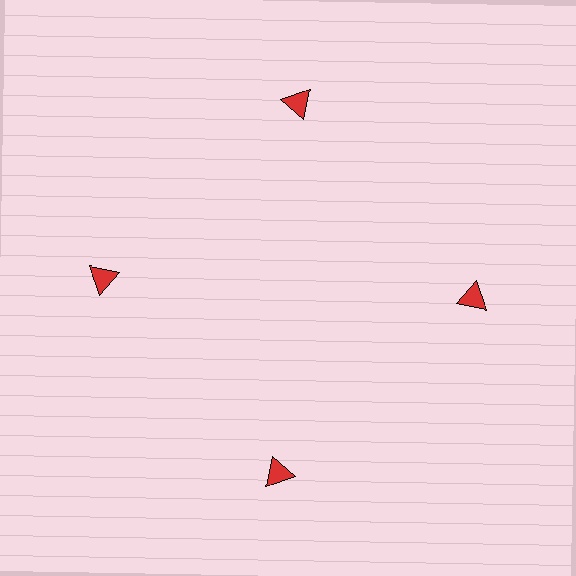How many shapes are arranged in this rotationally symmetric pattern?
There are 4 shapes, arranged in 4 groups of 1.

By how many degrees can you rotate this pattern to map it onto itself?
The pattern maps onto itself every 90 degrees of rotation.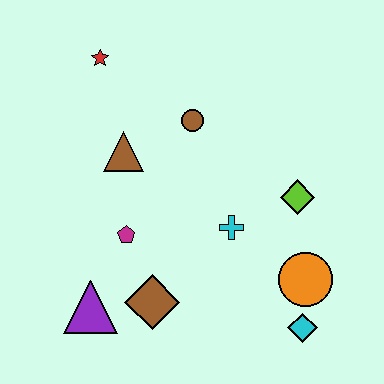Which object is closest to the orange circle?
The cyan diamond is closest to the orange circle.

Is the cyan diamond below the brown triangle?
Yes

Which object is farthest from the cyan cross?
The red star is farthest from the cyan cross.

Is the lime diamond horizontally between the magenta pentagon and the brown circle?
No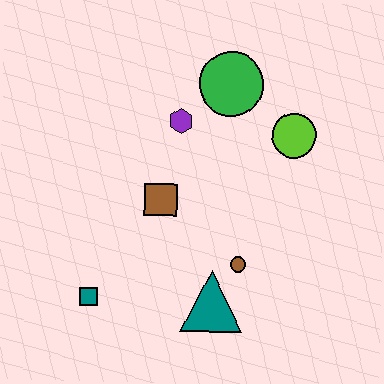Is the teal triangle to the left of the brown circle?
Yes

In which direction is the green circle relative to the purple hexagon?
The green circle is to the right of the purple hexagon.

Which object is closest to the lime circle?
The green circle is closest to the lime circle.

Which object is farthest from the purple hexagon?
The teal square is farthest from the purple hexagon.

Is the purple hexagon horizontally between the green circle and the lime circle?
No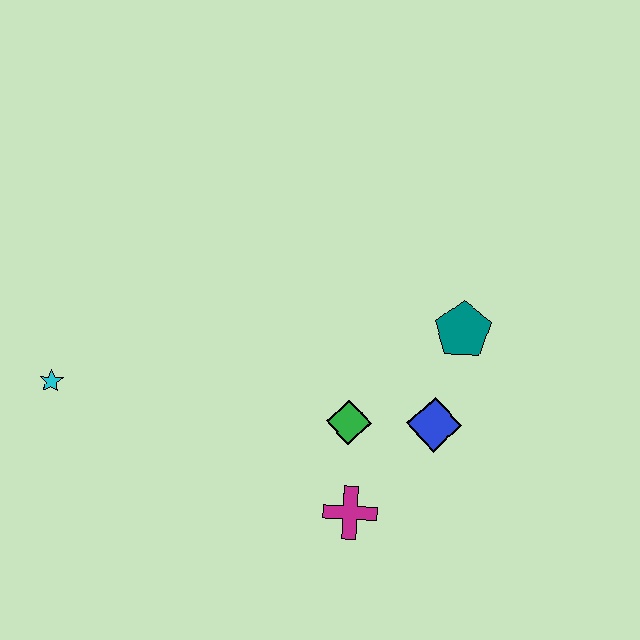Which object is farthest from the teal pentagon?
The cyan star is farthest from the teal pentagon.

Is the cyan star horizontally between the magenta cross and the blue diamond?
No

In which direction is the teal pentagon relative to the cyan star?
The teal pentagon is to the right of the cyan star.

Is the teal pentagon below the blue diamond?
No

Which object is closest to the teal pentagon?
The blue diamond is closest to the teal pentagon.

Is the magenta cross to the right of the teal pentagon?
No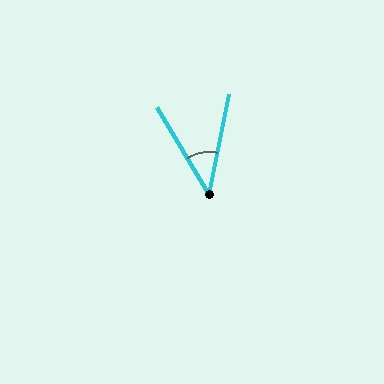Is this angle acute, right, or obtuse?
It is acute.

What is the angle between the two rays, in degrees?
Approximately 42 degrees.